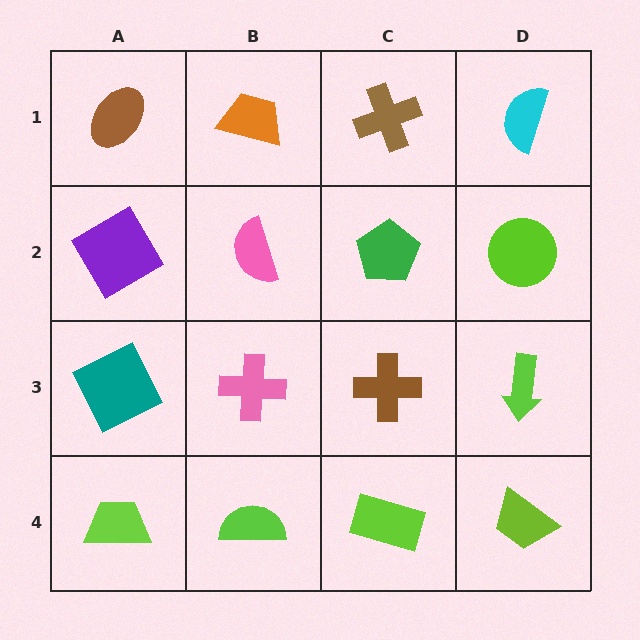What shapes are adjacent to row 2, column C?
A brown cross (row 1, column C), a brown cross (row 3, column C), a pink semicircle (row 2, column B), a lime circle (row 2, column D).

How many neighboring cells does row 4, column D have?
2.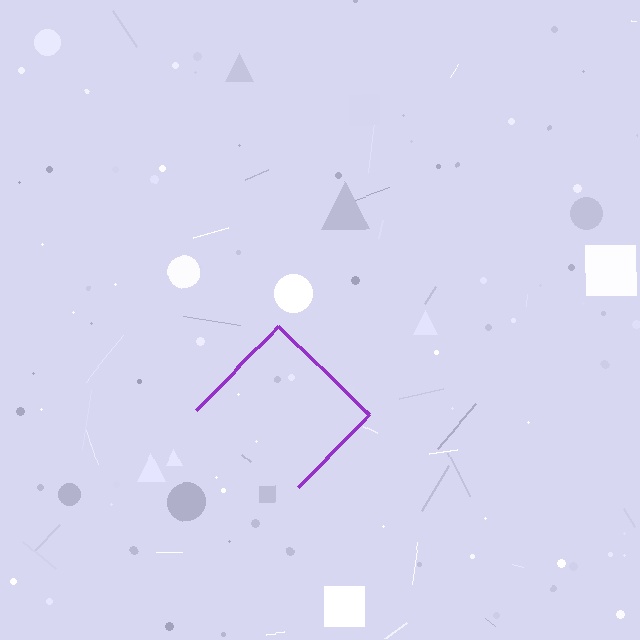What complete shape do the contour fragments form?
The contour fragments form a diamond.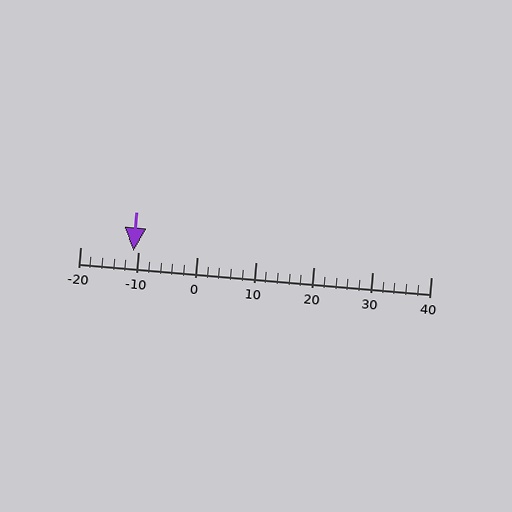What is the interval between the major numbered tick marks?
The major tick marks are spaced 10 units apart.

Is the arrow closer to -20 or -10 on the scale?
The arrow is closer to -10.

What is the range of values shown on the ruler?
The ruler shows values from -20 to 40.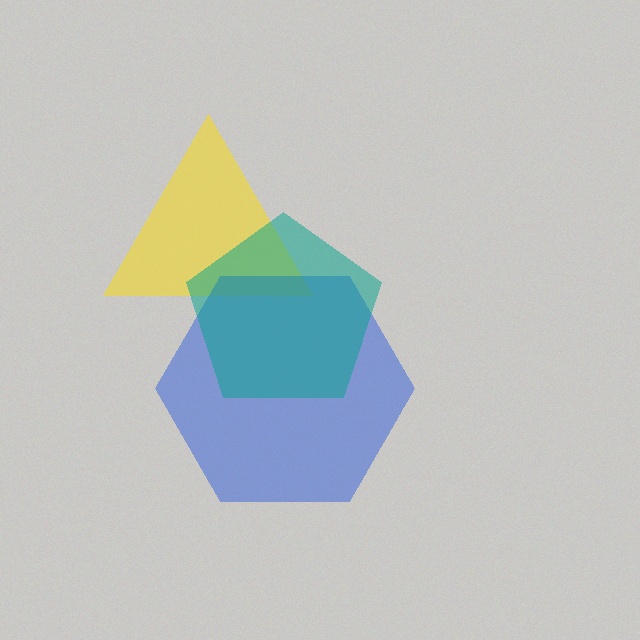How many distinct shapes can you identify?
There are 3 distinct shapes: a yellow triangle, a blue hexagon, a teal pentagon.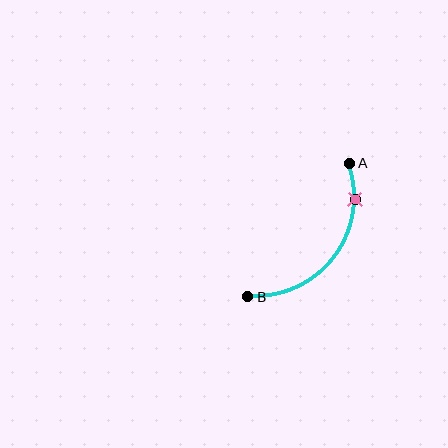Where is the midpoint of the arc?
The arc midpoint is the point on the curve farthest from the straight line joining A and B. It sits below and to the right of that line.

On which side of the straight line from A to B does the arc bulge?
The arc bulges below and to the right of the straight line connecting A and B.